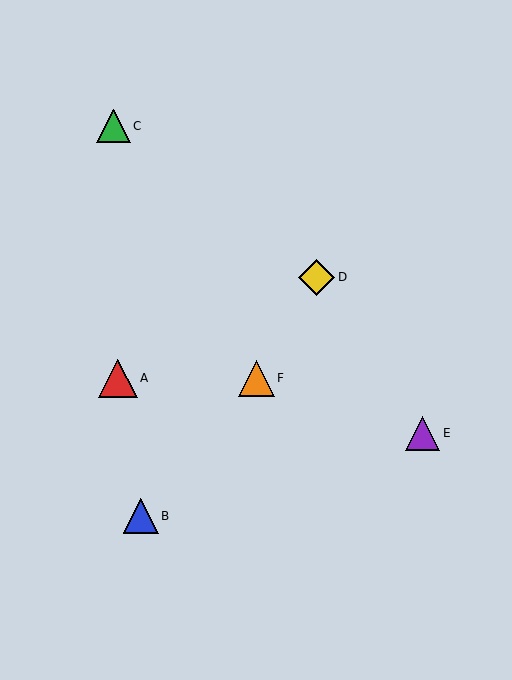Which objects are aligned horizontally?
Objects A, F are aligned horizontally.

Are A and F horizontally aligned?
Yes, both are at y≈378.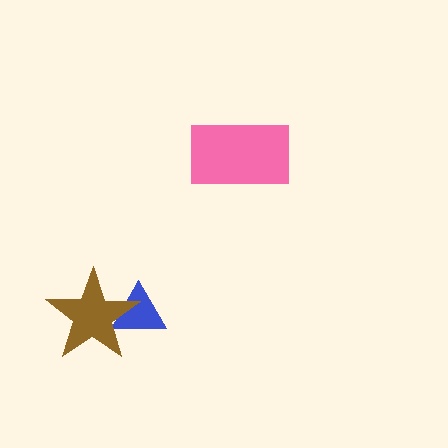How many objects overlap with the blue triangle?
1 object overlaps with the blue triangle.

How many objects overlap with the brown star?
1 object overlaps with the brown star.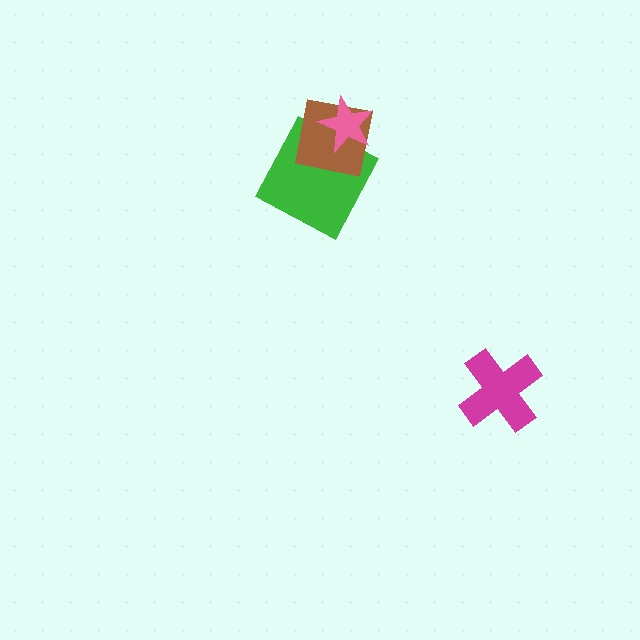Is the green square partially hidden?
Yes, it is partially covered by another shape.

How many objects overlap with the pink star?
2 objects overlap with the pink star.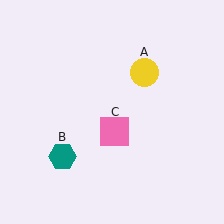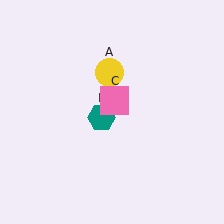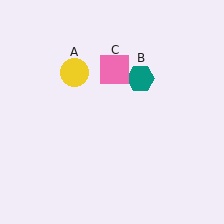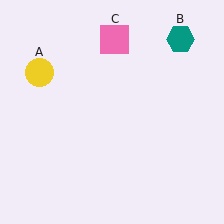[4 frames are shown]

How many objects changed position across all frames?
3 objects changed position: yellow circle (object A), teal hexagon (object B), pink square (object C).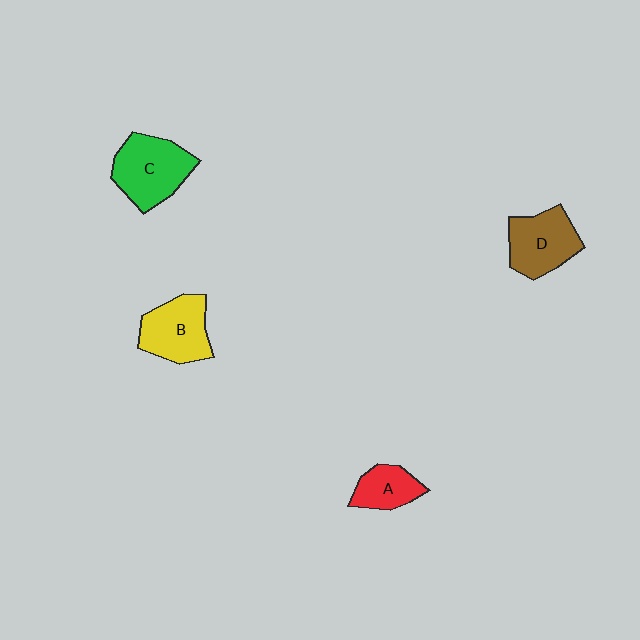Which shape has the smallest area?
Shape A (red).